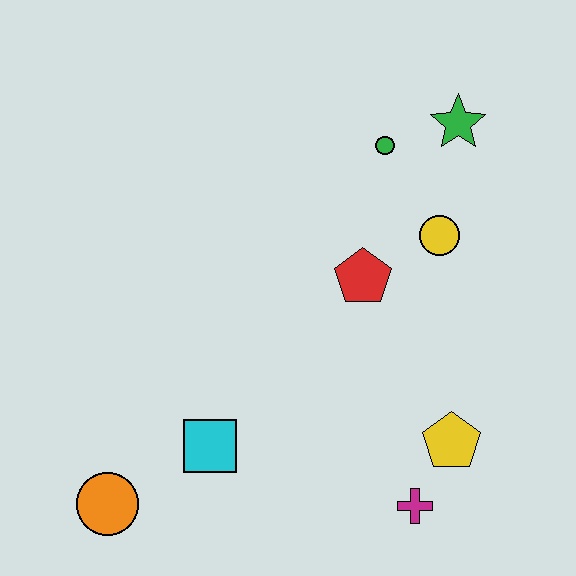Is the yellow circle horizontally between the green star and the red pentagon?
Yes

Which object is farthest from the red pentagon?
The orange circle is farthest from the red pentagon.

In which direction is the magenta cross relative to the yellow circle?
The magenta cross is below the yellow circle.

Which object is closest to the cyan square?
The orange circle is closest to the cyan square.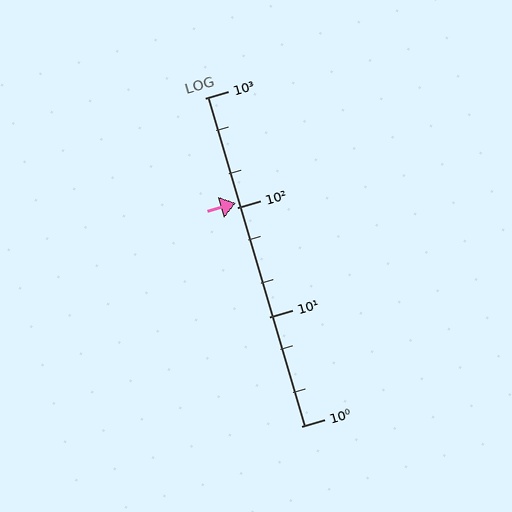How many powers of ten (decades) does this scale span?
The scale spans 3 decades, from 1 to 1000.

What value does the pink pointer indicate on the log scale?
The pointer indicates approximately 110.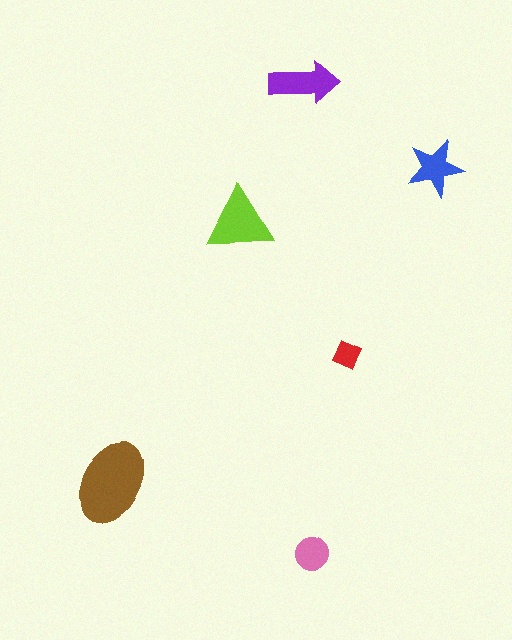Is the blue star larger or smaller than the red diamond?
Larger.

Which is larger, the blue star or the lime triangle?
The lime triangle.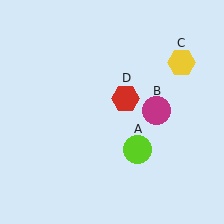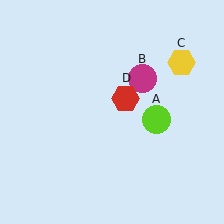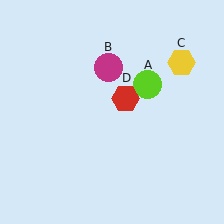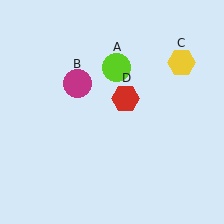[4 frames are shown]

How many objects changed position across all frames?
2 objects changed position: lime circle (object A), magenta circle (object B).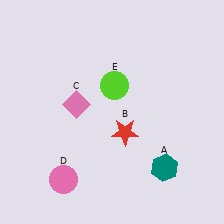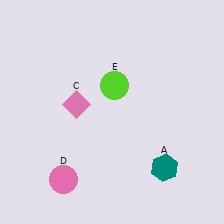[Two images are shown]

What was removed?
The red star (B) was removed in Image 2.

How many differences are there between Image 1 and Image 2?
There is 1 difference between the two images.